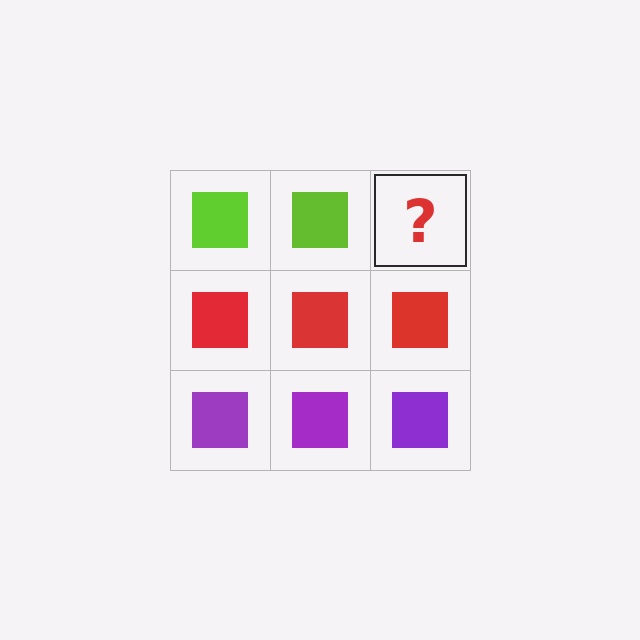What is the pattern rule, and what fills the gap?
The rule is that each row has a consistent color. The gap should be filled with a lime square.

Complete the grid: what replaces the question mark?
The question mark should be replaced with a lime square.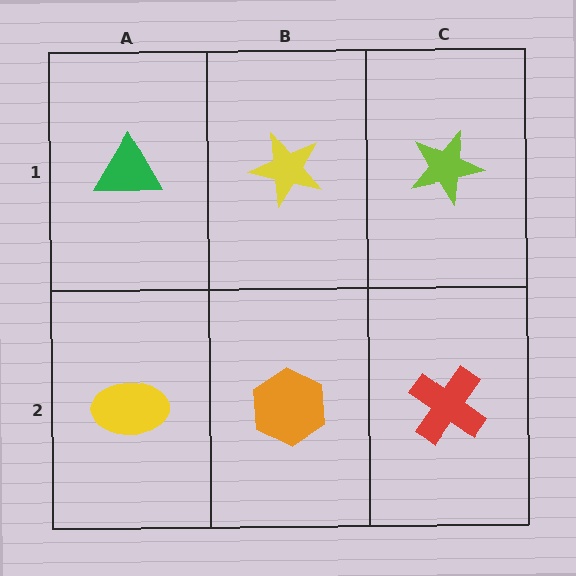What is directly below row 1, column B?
An orange hexagon.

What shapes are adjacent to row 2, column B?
A yellow star (row 1, column B), a yellow ellipse (row 2, column A), a red cross (row 2, column C).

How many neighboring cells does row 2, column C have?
2.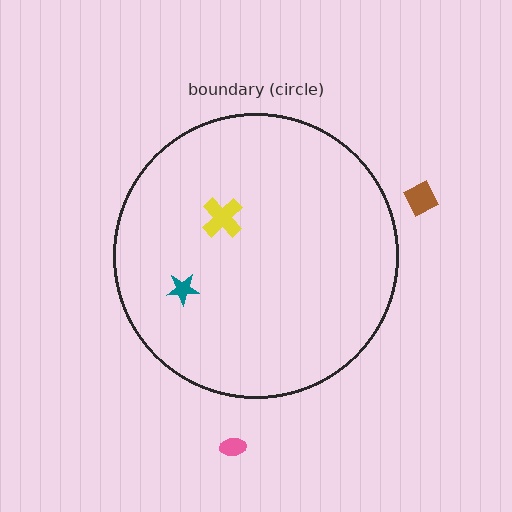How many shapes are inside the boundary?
2 inside, 2 outside.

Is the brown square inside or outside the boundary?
Outside.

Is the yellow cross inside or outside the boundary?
Inside.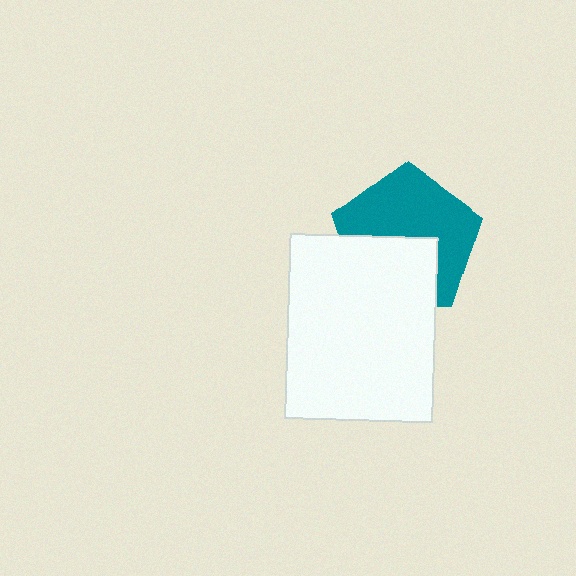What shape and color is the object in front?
The object in front is a white rectangle.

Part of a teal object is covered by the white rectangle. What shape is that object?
It is a pentagon.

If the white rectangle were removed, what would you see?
You would see the complete teal pentagon.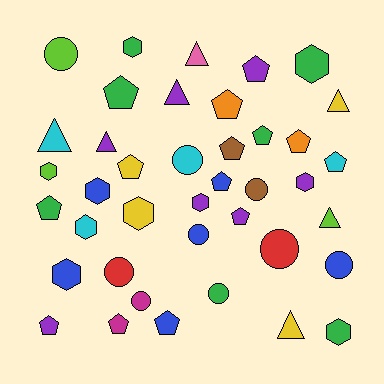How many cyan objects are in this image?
There are 4 cyan objects.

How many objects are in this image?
There are 40 objects.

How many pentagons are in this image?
There are 14 pentagons.